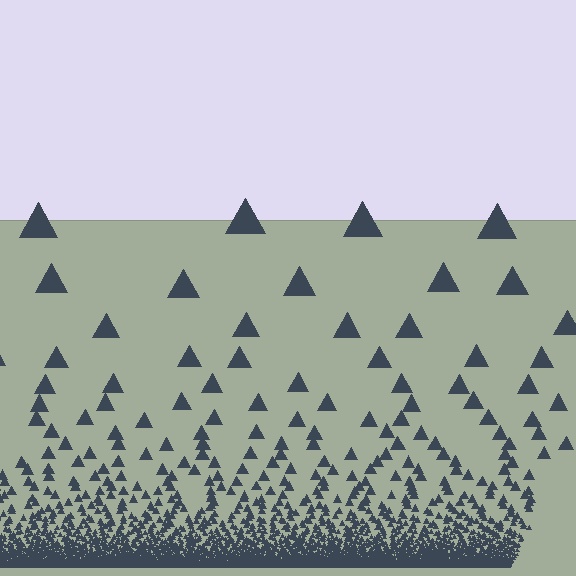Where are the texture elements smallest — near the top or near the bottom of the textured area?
Near the bottom.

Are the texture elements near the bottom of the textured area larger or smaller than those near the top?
Smaller. The gradient is inverted — elements near the bottom are smaller and denser.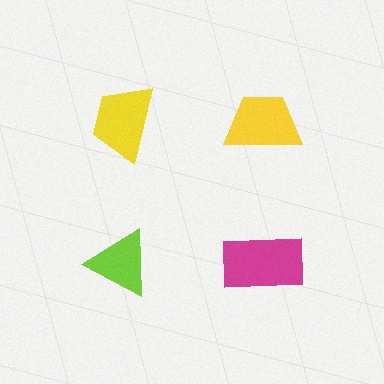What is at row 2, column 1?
A lime triangle.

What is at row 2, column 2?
A magenta rectangle.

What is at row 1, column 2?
A yellow trapezoid.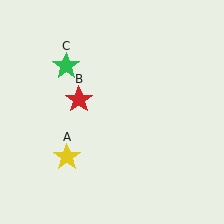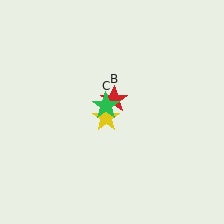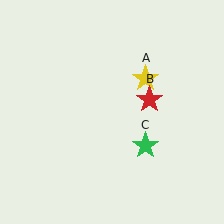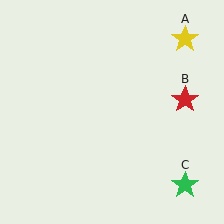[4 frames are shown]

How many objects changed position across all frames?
3 objects changed position: yellow star (object A), red star (object B), green star (object C).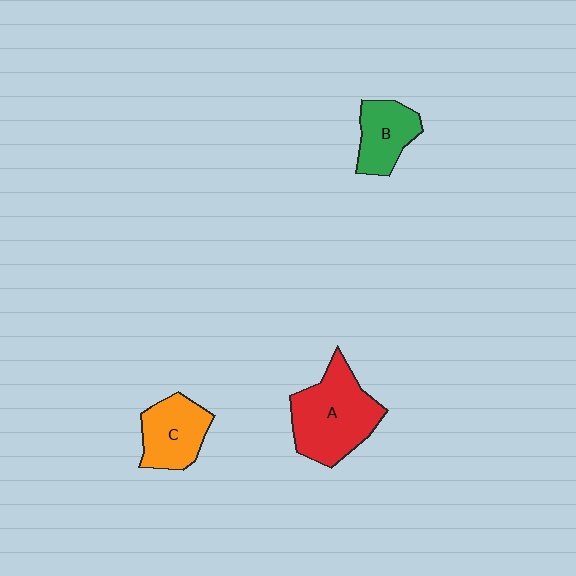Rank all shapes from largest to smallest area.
From largest to smallest: A (red), C (orange), B (green).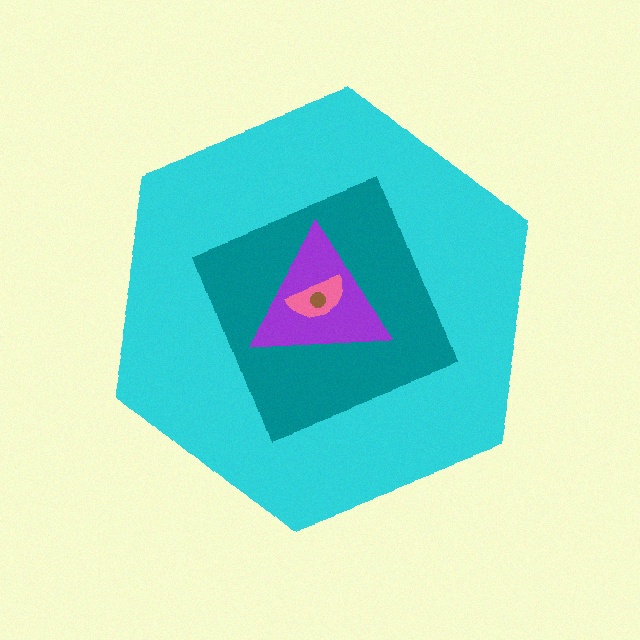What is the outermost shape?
The cyan hexagon.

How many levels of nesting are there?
5.